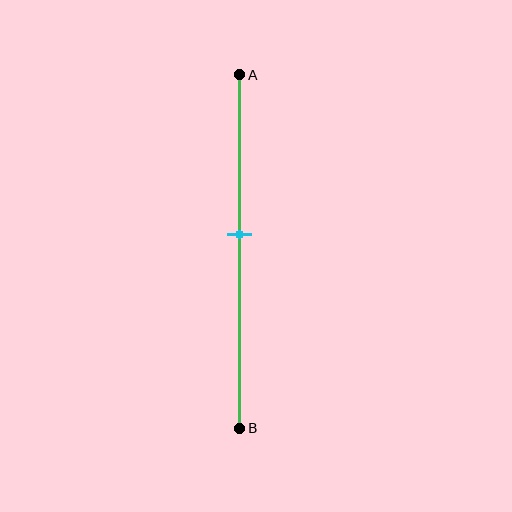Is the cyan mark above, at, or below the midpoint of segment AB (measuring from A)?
The cyan mark is above the midpoint of segment AB.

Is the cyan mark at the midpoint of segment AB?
No, the mark is at about 45% from A, not at the 50% midpoint.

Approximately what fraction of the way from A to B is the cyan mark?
The cyan mark is approximately 45% of the way from A to B.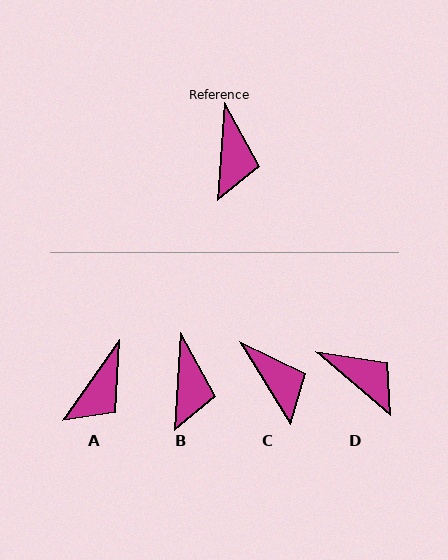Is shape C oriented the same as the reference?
No, it is off by about 35 degrees.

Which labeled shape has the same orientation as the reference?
B.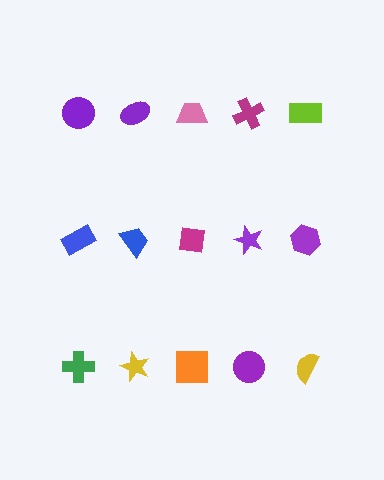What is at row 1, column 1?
A purple circle.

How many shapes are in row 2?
5 shapes.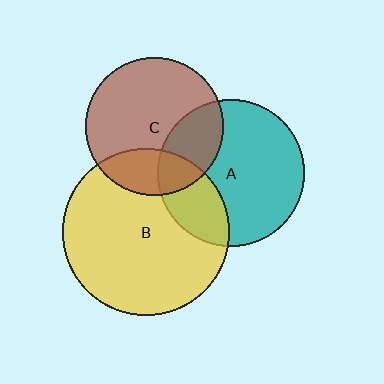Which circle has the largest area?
Circle B (yellow).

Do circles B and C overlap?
Yes.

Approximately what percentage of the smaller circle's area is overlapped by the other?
Approximately 25%.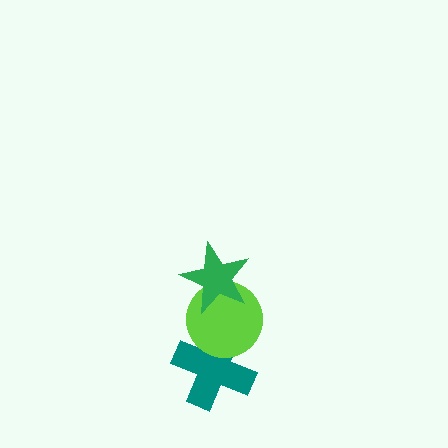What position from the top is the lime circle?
The lime circle is 2nd from the top.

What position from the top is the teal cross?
The teal cross is 3rd from the top.